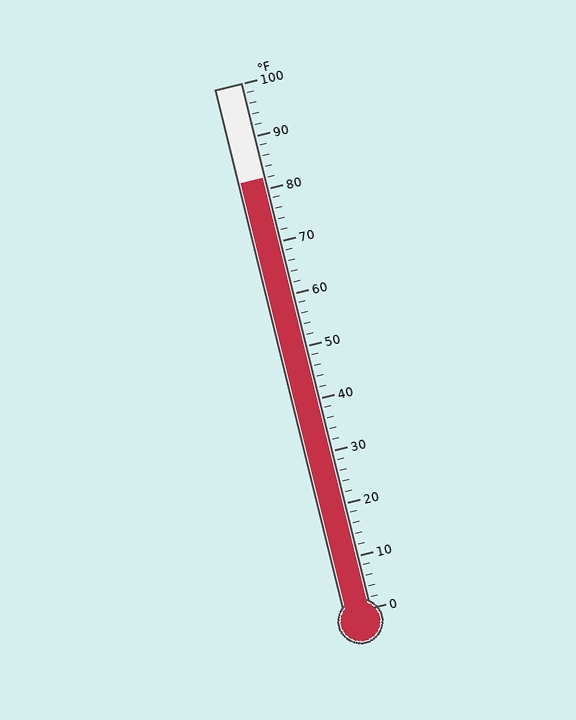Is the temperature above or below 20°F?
The temperature is above 20°F.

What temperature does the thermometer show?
The thermometer shows approximately 82°F.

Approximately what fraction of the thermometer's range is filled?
The thermometer is filled to approximately 80% of its range.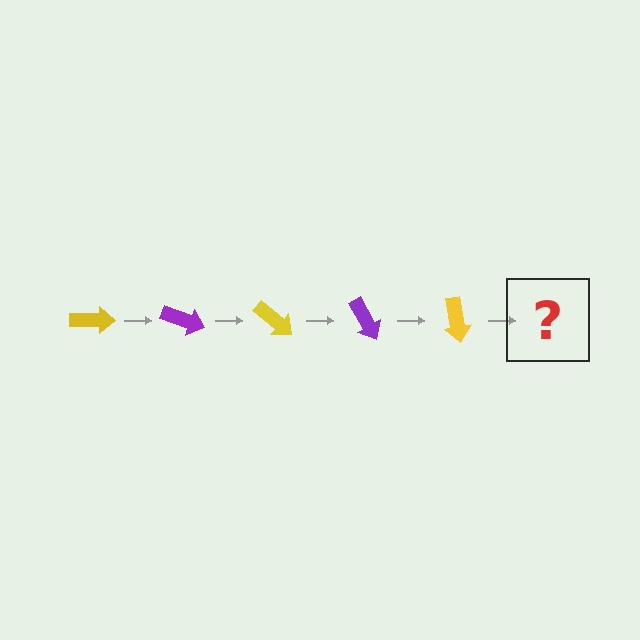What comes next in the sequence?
The next element should be a purple arrow, rotated 100 degrees from the start.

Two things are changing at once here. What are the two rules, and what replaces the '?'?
The two rules are that it rotates 20 degrees each step and the color cycles through yellow and purple. The '?' should be a purple arrow, rotated 100 degrees from the start.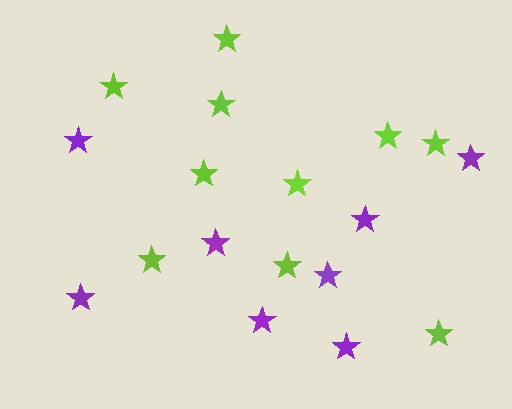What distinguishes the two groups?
There are 2 groups: one group of purple stars (8) and one group of lime stars (10).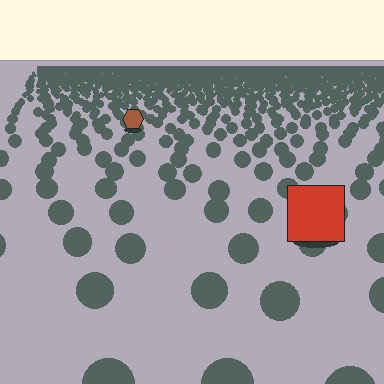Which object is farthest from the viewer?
The brown hexagon is farthest from the viewer. It appears smaller and the ground texture around it is denser.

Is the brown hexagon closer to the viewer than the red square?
No. The red square is closer — you can tell from the texture gradient: the ground texture is coarser near it.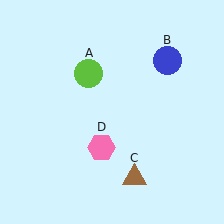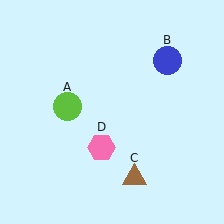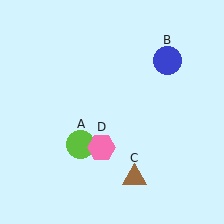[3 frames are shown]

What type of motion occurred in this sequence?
The lime circle (object A) rotated counterclockwise around the center of the scene.